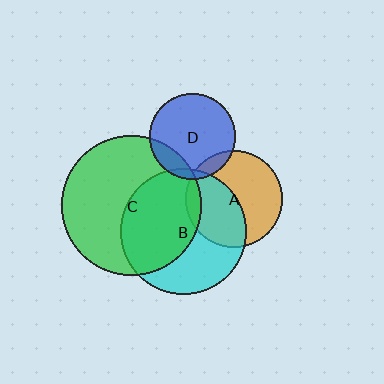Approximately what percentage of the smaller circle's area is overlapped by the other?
Approximately 10%.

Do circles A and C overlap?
Yes.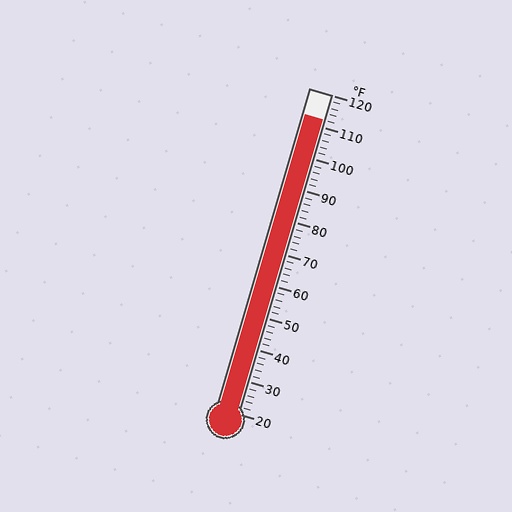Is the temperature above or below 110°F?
The temperature is above 110°F.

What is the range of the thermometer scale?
The thermometer scale ranges from 20°F to 120°F.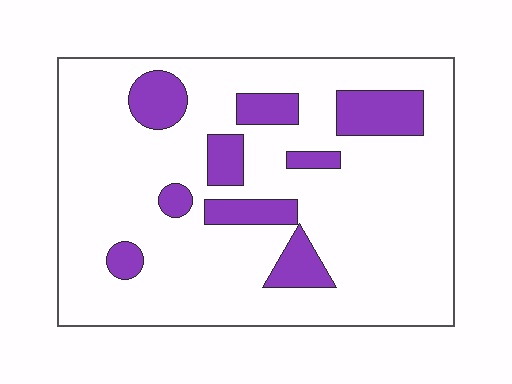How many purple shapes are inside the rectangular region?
9.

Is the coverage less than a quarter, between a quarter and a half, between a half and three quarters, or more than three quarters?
Less than a quarter.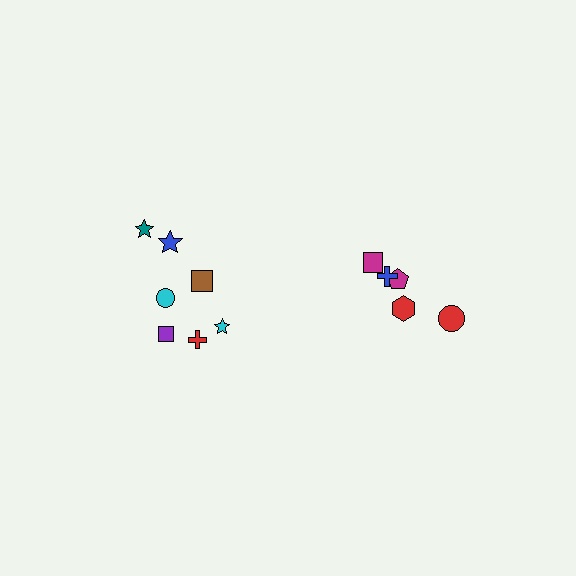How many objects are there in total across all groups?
There are 12 objects.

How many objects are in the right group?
There are 5 objects.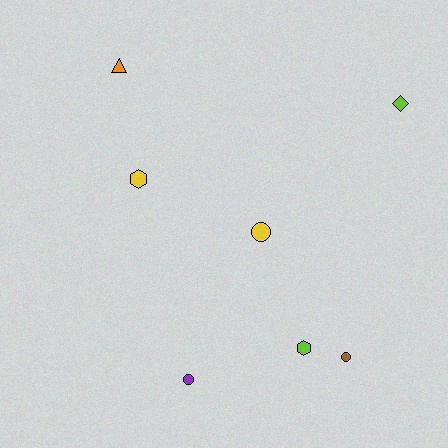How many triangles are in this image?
There is 1 triangle.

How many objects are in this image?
There are 7 objects.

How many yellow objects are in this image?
There are 2 yellow objects.